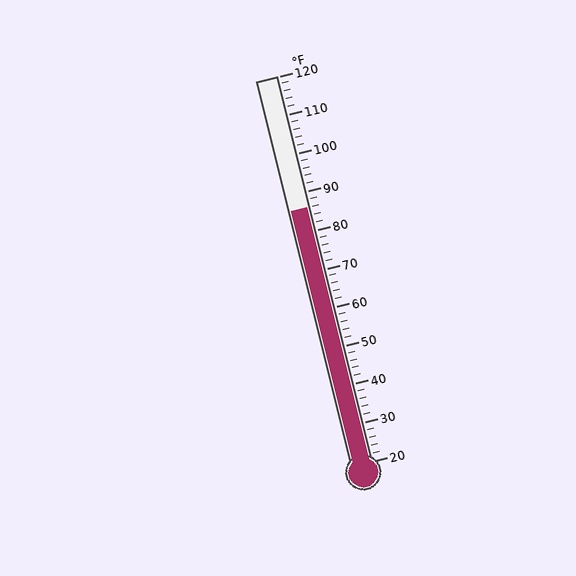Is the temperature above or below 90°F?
The temperature is below 90°F.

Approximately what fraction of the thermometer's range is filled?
The thermometer is filled to approximately 65% of its range.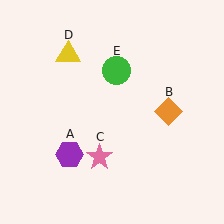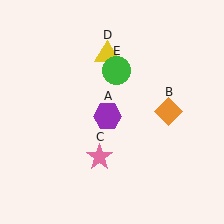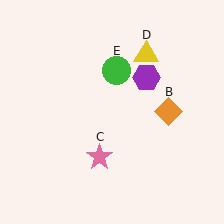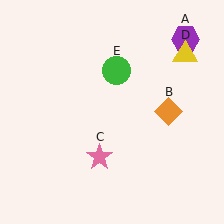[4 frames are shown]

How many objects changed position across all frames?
2 objects changed position: purple hexagon (object A), yellow triangle (object D).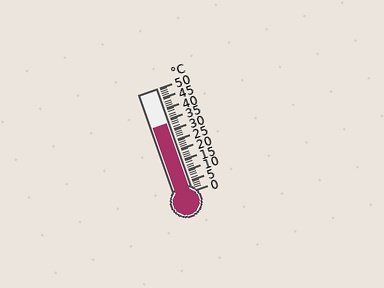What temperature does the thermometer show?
The thermometer shows approximately 33°C.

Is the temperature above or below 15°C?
The temperature is above 15°C.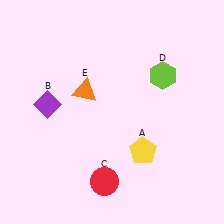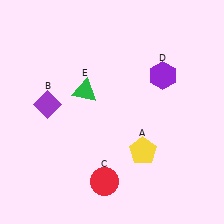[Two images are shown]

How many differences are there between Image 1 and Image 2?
There are 2 differences between the two images.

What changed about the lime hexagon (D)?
In Image 1, D is lime. In Image 2, it changed to purple.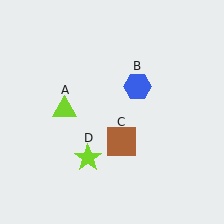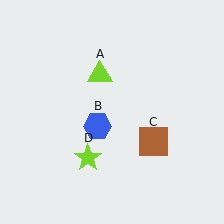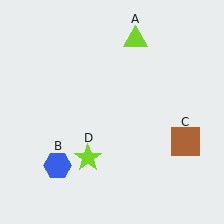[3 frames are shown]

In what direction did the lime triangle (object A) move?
The lime triangle (object A) moved up and to the right.